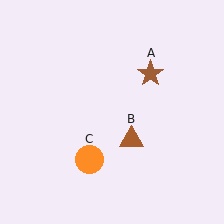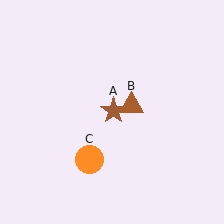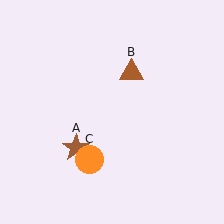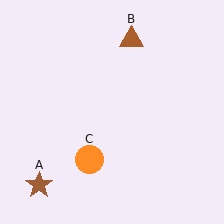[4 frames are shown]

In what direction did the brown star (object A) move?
The brown star (object A) moved down and to the left.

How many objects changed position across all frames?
2 objects changed position: brown star (object A), brown triangle (object B).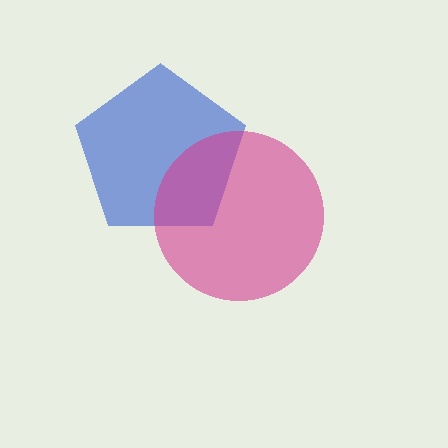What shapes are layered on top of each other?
The layered shapes are: a blue pentagon, a magenta circle.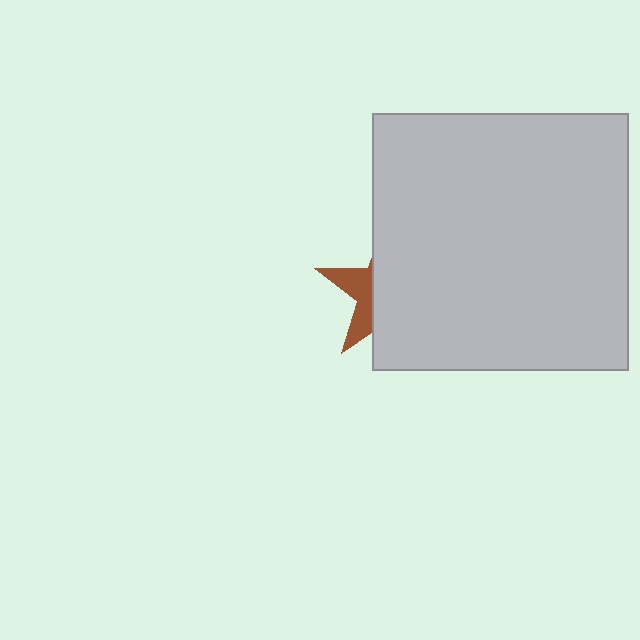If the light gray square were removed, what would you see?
You would see the complete brown star.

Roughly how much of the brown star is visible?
A small part of it is visible (roughly 30%).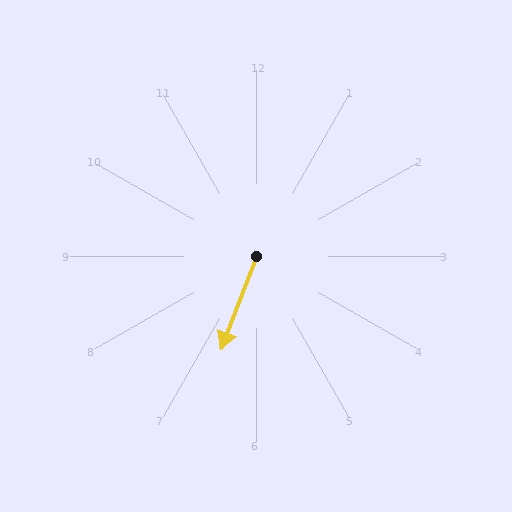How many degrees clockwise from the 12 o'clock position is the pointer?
Approximately 201 degrees.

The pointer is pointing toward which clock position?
Roughly 7 o'clock.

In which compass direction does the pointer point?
South.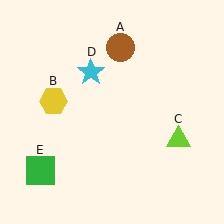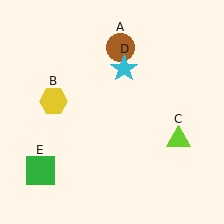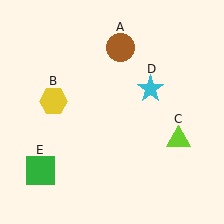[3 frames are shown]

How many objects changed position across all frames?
1 object changed position: cyan star (object D).